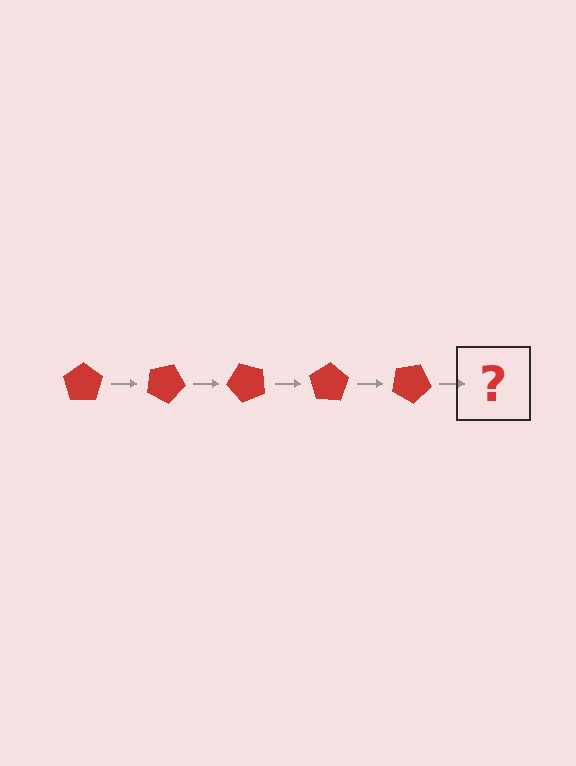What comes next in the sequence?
The next element should be a red pentagon rotated 125 degrees.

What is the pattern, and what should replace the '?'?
The pattern is that the pentagon rotates 25 degrees each step. The '?' should be a red pentagon rotated 125 degrees.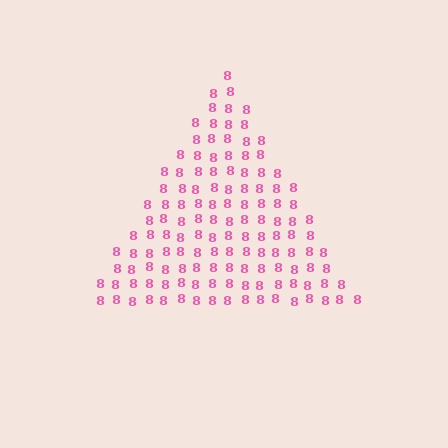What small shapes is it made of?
It is made of small digit 8's.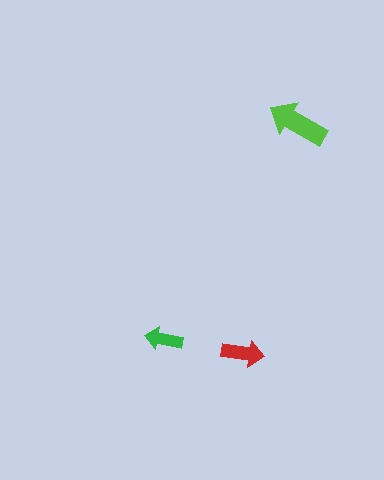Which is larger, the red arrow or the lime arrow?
The lime one.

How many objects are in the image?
There are 3 objects in the image.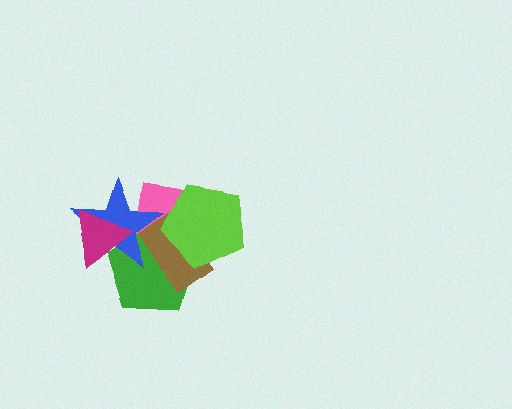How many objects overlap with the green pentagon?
5 objects overlap with the green pentagon.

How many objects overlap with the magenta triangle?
3 objects overlap with the magenta triangle.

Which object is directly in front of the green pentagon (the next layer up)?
The blue star is directly in front of the green pentagon.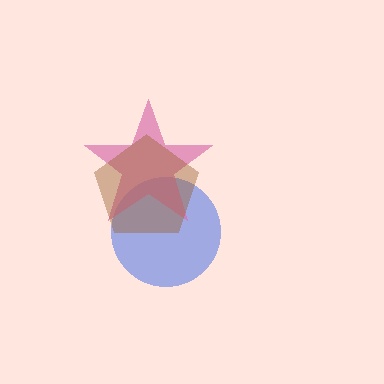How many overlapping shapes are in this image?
There are 3 overlapping shapes in the image.